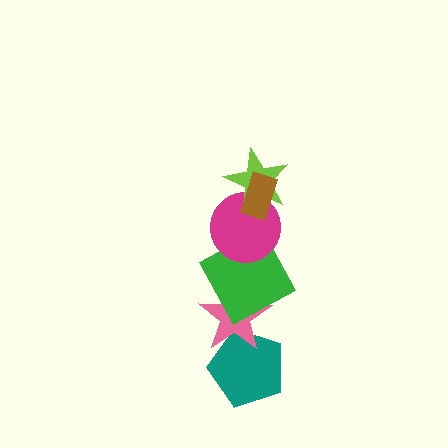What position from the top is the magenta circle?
The magenta circle is 3rd from the top.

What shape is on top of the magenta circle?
The lime star is on top of the magenta circle.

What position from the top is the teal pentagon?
The teal pentagon is 6th from the top.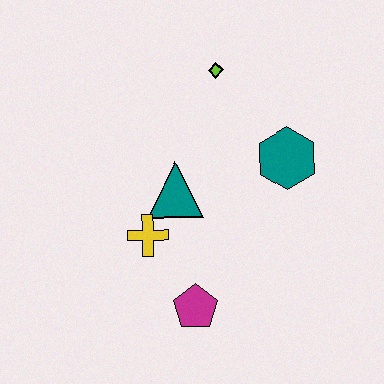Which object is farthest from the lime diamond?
The magenta pentagon is farthest from the lime diamond.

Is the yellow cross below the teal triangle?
Yes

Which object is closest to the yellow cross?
The teal triangle is closest to the yellow cross.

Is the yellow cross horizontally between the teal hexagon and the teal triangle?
No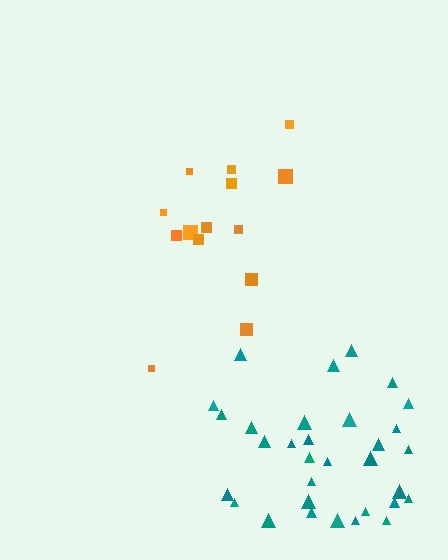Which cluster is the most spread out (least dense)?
Orange.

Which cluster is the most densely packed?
Teal.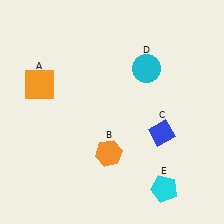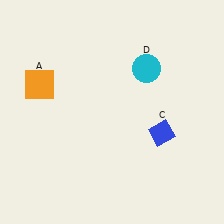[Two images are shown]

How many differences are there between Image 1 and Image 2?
There are 2 differences between the two images.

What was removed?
The orange hexagon (B), the cyan pentagon (E) were removed in Image 2.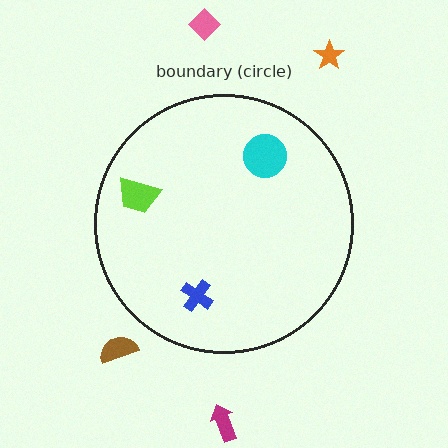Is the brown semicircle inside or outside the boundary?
Outside.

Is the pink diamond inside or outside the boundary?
Outside.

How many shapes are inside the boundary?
3 inside, 4 outside.